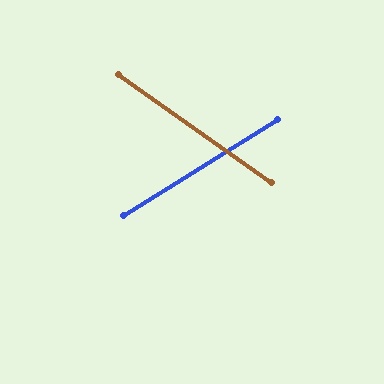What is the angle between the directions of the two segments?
Approximately 68 degrees.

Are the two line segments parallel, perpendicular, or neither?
Neither parallel nor perpendicular — they differ by about 68°.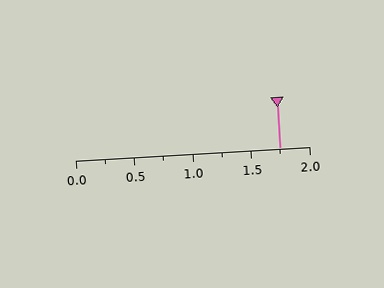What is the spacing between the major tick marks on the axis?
The major ticks are spaced 0.5 apart.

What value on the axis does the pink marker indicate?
The marker indicates approximately 1.75.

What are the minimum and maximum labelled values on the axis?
The axis runs from 0.0 to 2.0.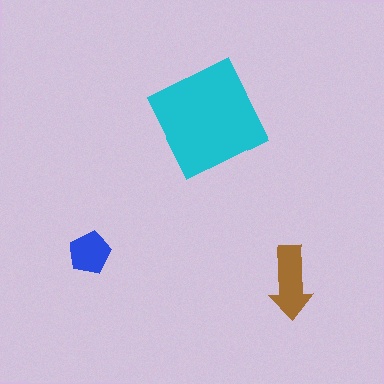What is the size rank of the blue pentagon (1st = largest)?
3rd.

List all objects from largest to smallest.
The cyan square, the brown arrow, the blue pentagon.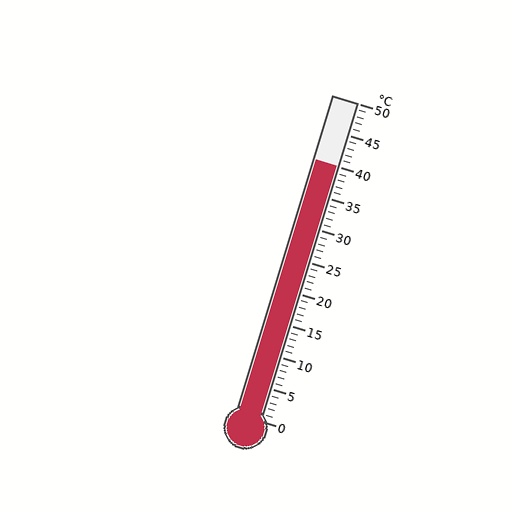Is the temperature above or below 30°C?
The temperature is above 30°C.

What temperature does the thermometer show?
The thermometer shows approximately 40°C.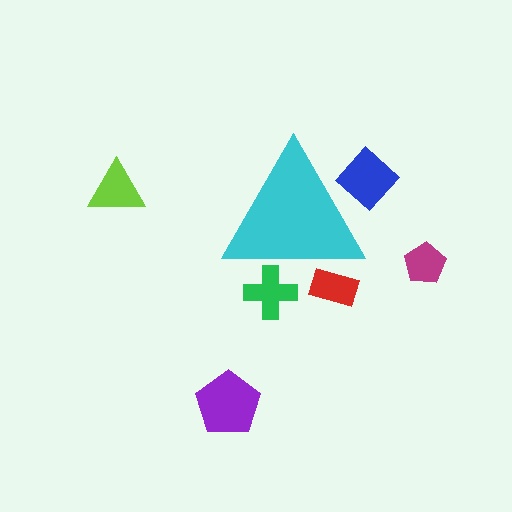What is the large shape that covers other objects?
A cyan triangle.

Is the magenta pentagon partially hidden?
No, the magenta pentagon is fully visible.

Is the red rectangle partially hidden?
Yes, the red rectangle is partially hidden behind the cyan triangle.